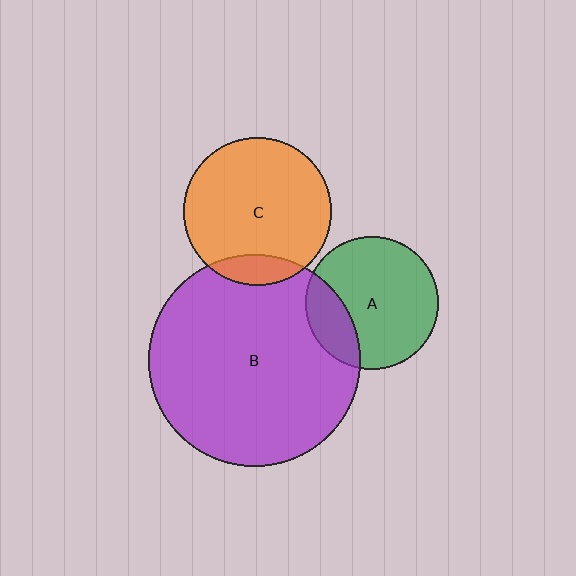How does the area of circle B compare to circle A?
Approximately 2.6 times.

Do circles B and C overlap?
Yes.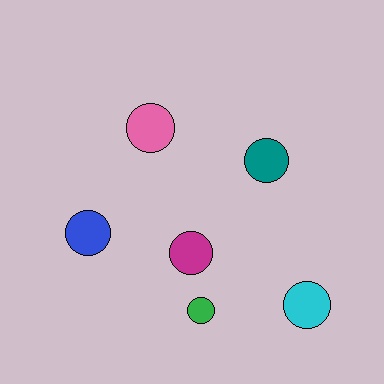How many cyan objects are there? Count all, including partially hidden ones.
There is 1 cyan object.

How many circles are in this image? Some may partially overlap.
There are 6 circles.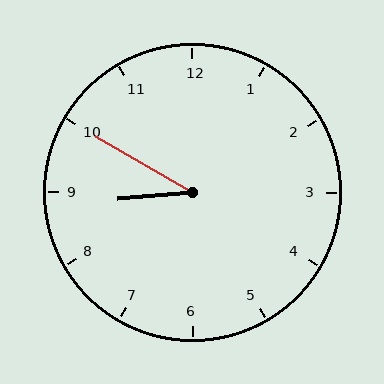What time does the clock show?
8:50.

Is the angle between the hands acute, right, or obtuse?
It is acute.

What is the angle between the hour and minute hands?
Approximately 35 degrees.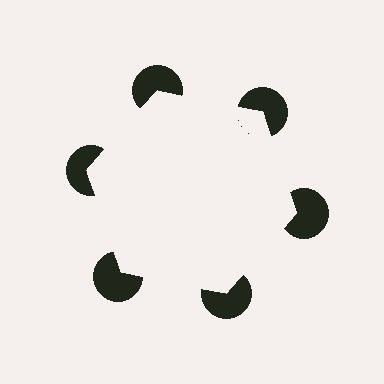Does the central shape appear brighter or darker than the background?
It typically appears slightly brighter than the background, even though no actual brightness change is drawn.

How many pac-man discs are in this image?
There are 6 — one at each vertex of the illusory hexagon.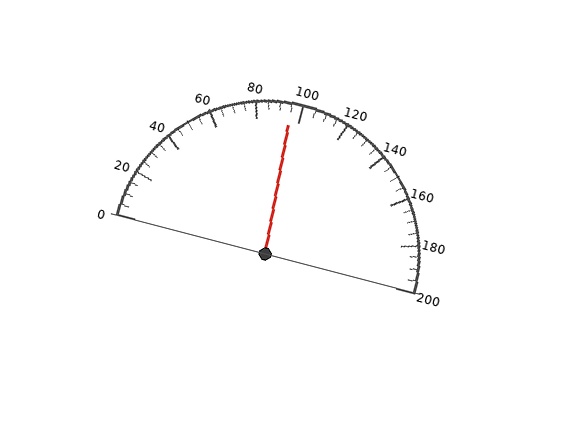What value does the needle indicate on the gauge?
The needle indicates approximately 95.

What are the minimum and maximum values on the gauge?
The gauge ranges from 0 to 200.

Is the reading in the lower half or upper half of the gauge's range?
The reading is in the lower half of the range (0 to 200).